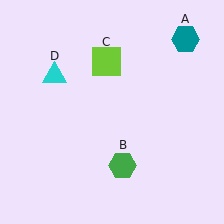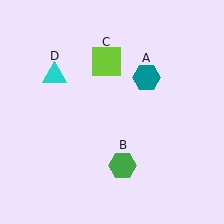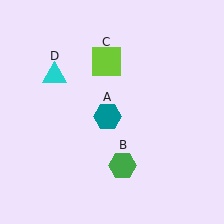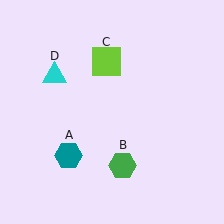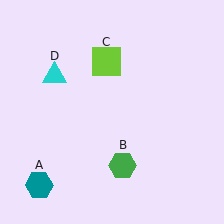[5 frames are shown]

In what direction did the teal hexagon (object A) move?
The teal hexagon (object A) moved down and to the left.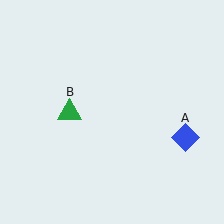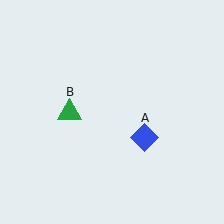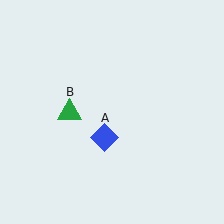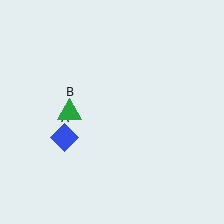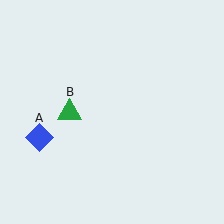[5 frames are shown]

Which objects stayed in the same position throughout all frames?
Green triangle (object B) remained stationary.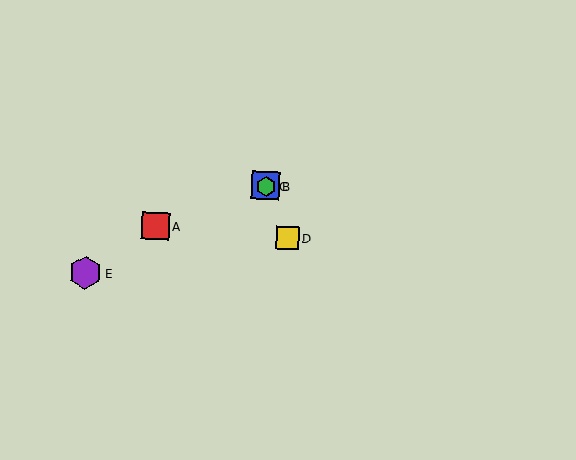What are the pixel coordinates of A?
Object A is at (155, 226).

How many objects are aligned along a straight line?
3 objects (B, C, D) are aligned along a straight line.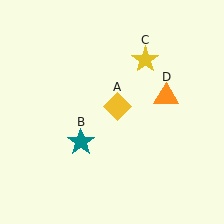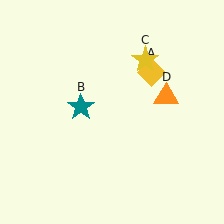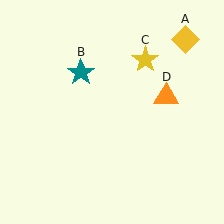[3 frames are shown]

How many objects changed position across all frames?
2 objects changed position: yellow diamond (object A), teal star (object B).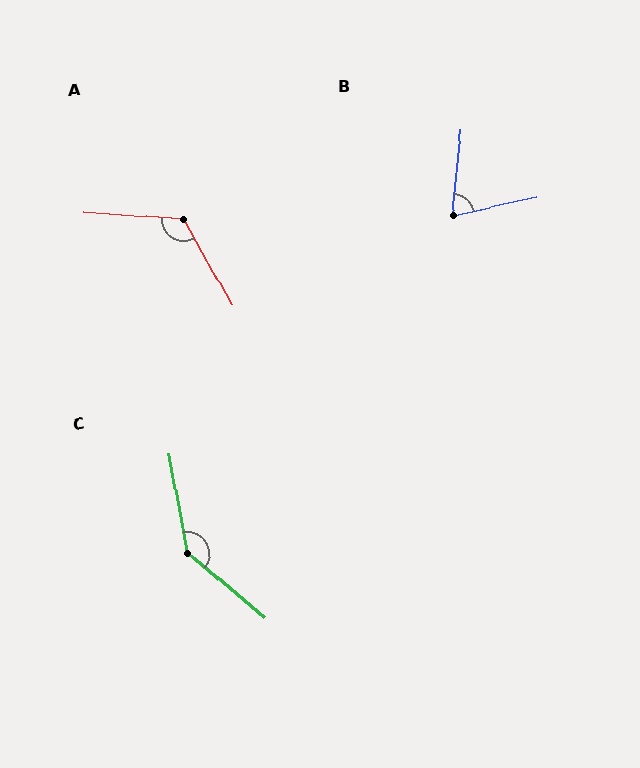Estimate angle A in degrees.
Approximately 123 degrees.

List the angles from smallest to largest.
B (72°), A (123°), C (141°).